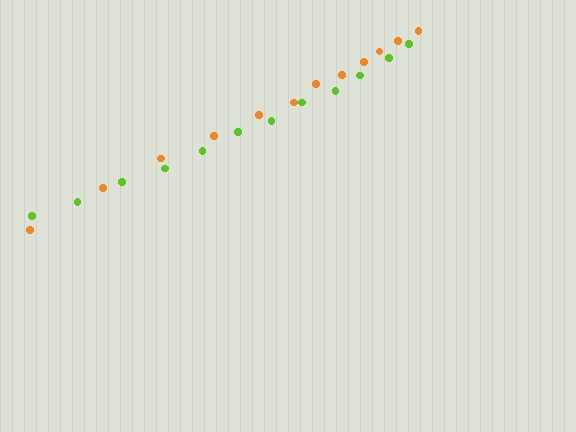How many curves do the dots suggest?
There are 2 distinct paths.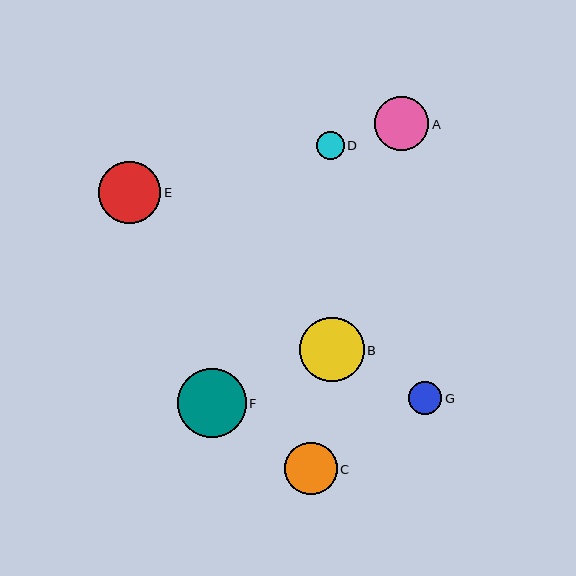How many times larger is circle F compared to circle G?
Circle F is approximately 2.1 times the size of circle G.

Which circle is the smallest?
Circle D is the smallest with a size of approximately 27 pixels.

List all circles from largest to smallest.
From largest to smallest: F, B, E, A, C, G, D.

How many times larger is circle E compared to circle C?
Circle E is approximately 1.2 times the size of circle C.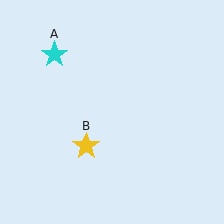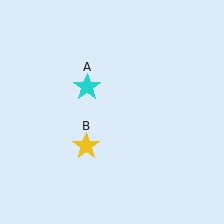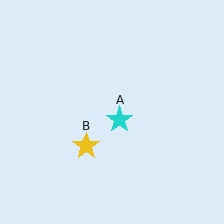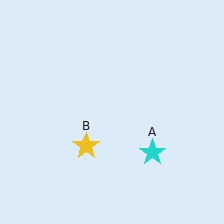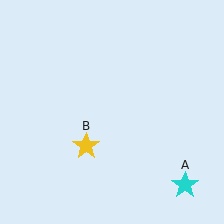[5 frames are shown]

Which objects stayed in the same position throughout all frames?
Yellow star (object B) remained stationary.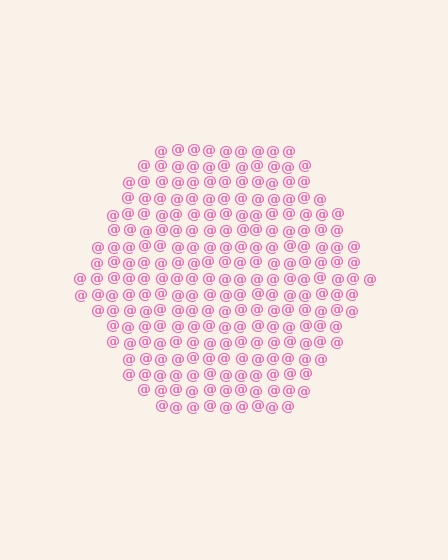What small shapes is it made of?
It is made of small at signs.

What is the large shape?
The large shape is a hexagon.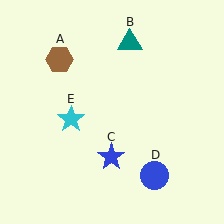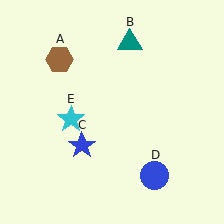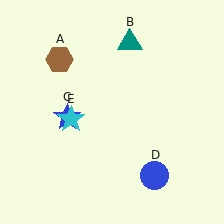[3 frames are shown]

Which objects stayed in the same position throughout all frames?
Brown hexagon (object A) and teal triangle (object B) and blue circle (object D) and cyan star (object E) remained stationary.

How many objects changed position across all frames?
1 object changed position: blue star (object C).